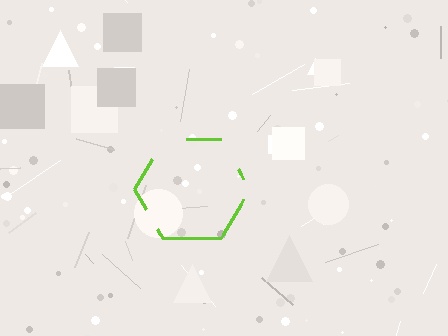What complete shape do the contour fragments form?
The contour fragments form a hexagon.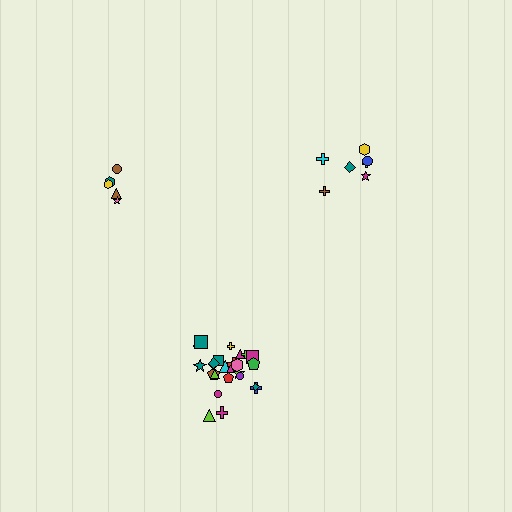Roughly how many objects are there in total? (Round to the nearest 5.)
Roughly 35 objects in total.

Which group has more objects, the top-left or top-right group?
The top-right group.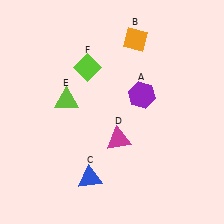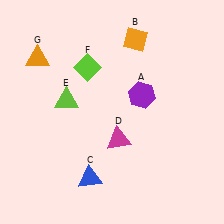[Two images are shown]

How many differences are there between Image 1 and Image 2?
There is 1 difference between the two images.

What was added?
An orange triangle (G) was added in Image 2.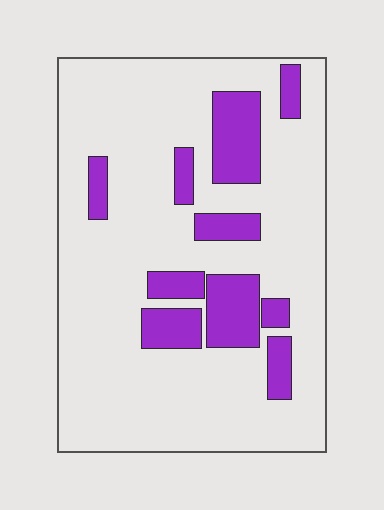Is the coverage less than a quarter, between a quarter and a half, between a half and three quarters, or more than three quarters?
Less than a quarter.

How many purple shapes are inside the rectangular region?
10.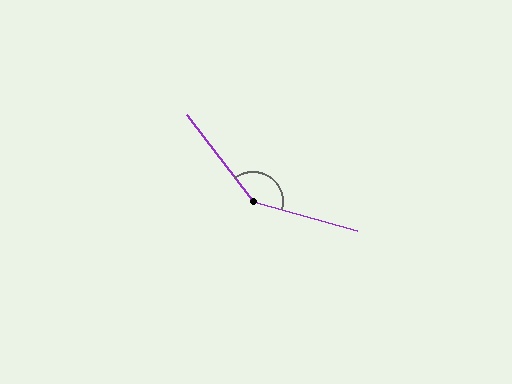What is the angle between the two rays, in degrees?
Approximately 143 degrees.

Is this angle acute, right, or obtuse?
It is obtuse.